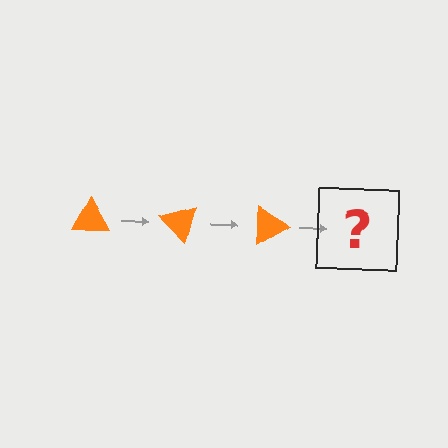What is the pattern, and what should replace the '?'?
The pattern is that the triangle rotates 45 degrees each step. The '?' should be an orange triangle rotated 135 degrees.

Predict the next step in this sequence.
The next step is an orange triangle rotated 135 degrees.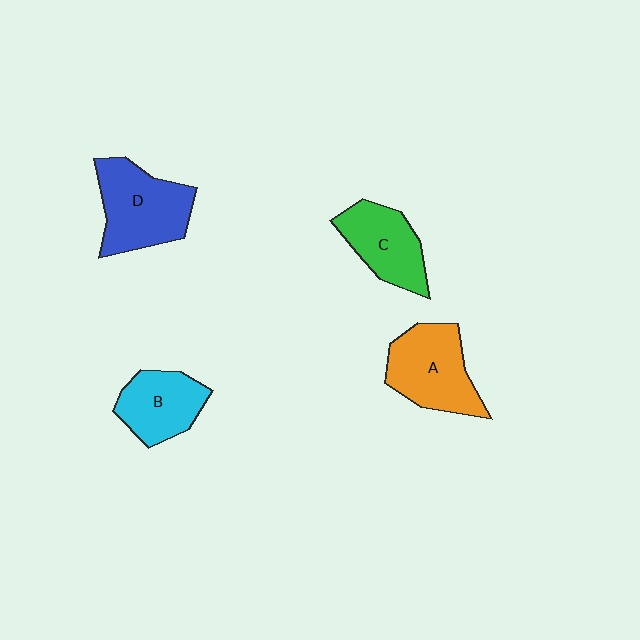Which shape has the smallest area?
Shape B (cyan).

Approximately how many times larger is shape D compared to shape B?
Approximately 1.3 times.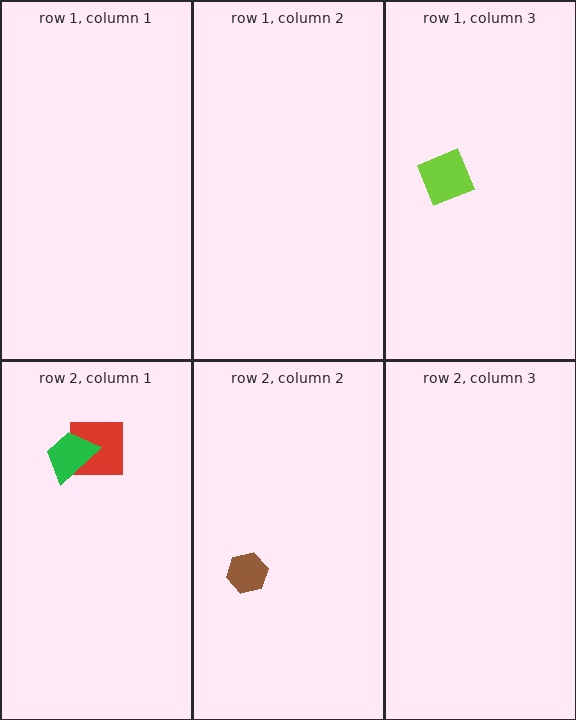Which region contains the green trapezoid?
The row 2, column 1 region.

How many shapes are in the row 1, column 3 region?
1.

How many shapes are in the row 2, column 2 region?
1.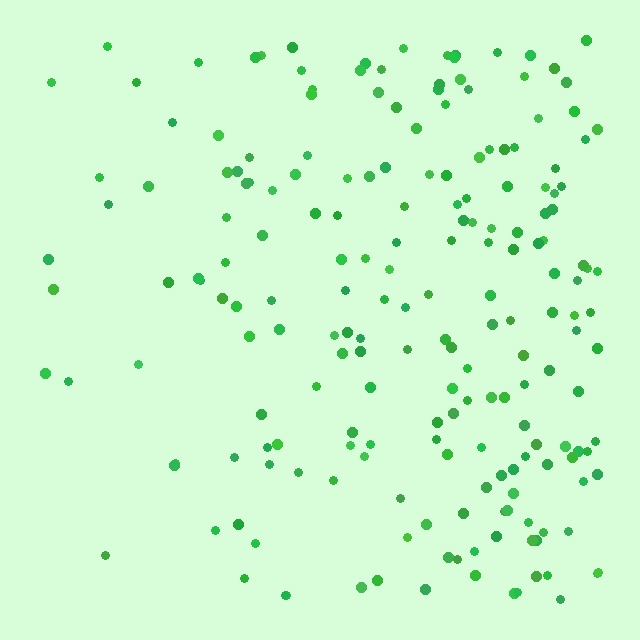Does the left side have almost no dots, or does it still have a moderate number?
Still a moderate number, just noticeably fewer than the right.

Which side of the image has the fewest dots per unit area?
The left.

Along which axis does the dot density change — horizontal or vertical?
Horizontal.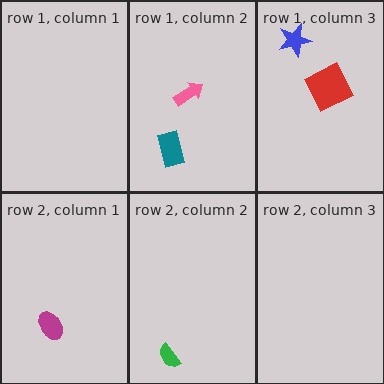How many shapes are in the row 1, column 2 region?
2.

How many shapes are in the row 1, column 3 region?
2.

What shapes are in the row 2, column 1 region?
The magenta ellipse.